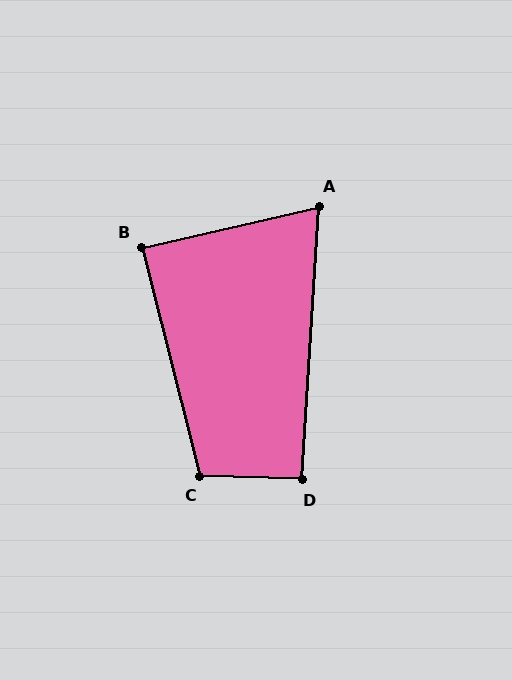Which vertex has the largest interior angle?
C, at approximately 106 degrees.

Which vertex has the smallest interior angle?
A, at approximately 74 degrees.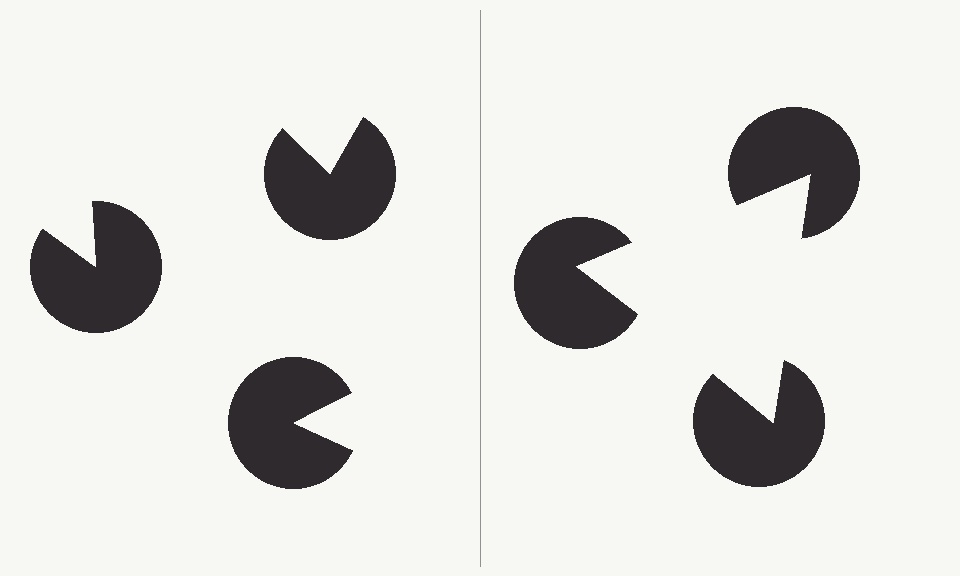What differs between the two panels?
The pac-man discs are positioned identically on both sides; only the wedge orientations differ. On the right they align to a triangle; on the left they are misaligned.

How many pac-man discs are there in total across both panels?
6 — 3 on each side.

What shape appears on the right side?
An illusory triangle.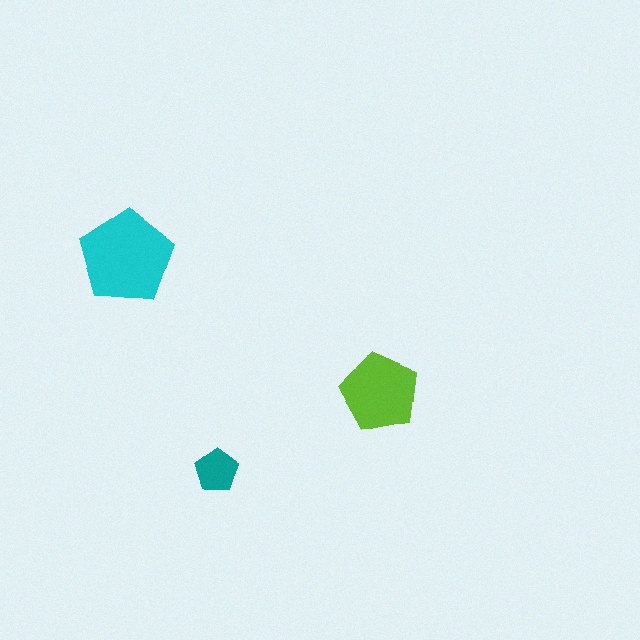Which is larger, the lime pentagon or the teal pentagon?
The lime one.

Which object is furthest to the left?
The cyan pentagon is leftmost.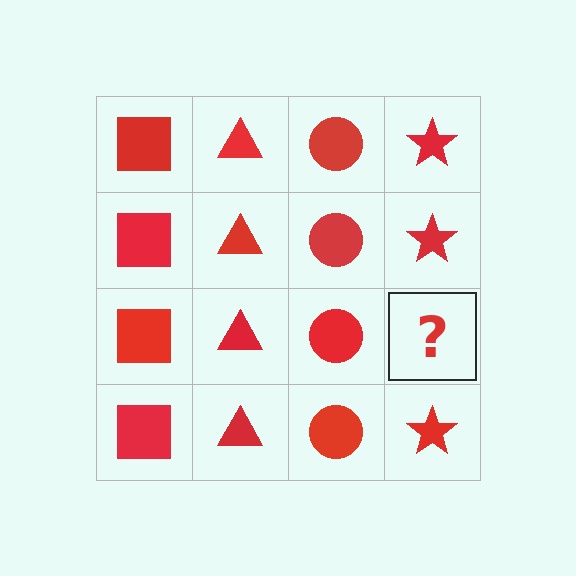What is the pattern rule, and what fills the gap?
The rule is that each column has a consistent shape. The gap should be filled with a red star.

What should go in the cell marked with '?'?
The missing cell should contain a red star.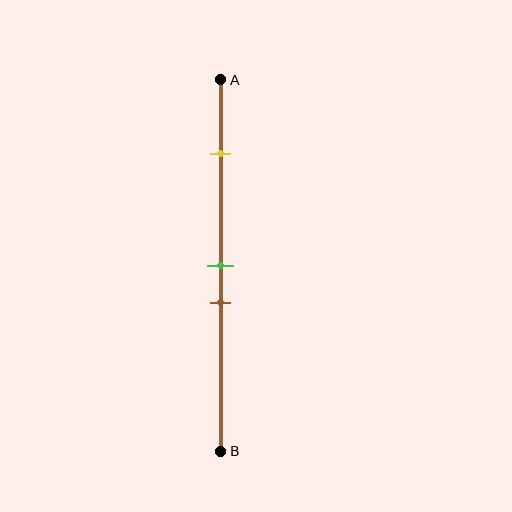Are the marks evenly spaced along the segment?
No, the marks are not evenly spaced.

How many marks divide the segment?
There are 3 marks dividing the segment.